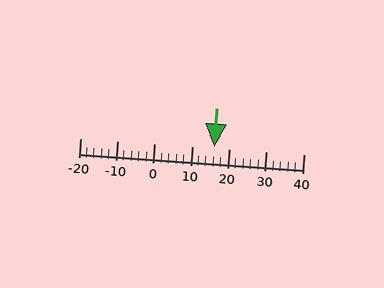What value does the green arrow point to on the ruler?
The green arrow points to approximately 16.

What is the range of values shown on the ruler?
The ruler shows values from -20 to 40.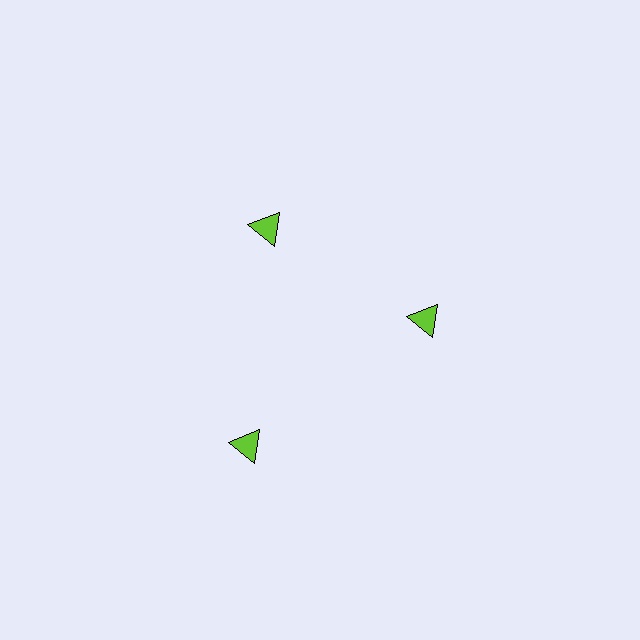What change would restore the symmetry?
The symmetry would be restored by moving it inward, back onto the ring so that all 3 triangles sit at equal angles and equal distance from the center.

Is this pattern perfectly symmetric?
No. The 3 lime triangles are arranged in a ring, but one element near the 7 o'clock position is pushed outward from the center, breaking the 3-fold rotational symmetry.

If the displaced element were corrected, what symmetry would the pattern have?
It would have 3-fold rotational symmetry — the pattern would map onto itself every 120 degrees.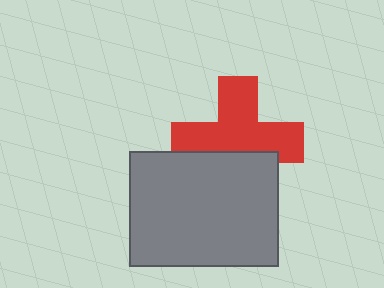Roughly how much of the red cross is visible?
Most of it is visible (roughly 66%).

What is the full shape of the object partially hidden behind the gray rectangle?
The partially hidden object is a red cross.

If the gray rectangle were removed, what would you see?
You would see the complete red cross.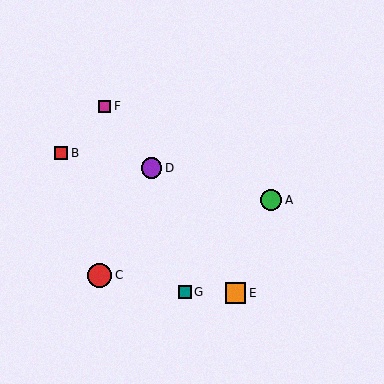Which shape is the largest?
The red circle (labeled C) is the largest.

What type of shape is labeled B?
Shape B is a red square.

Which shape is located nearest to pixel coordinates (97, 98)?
The magenta square (labeled F) at (105, 106) is nearest to that location.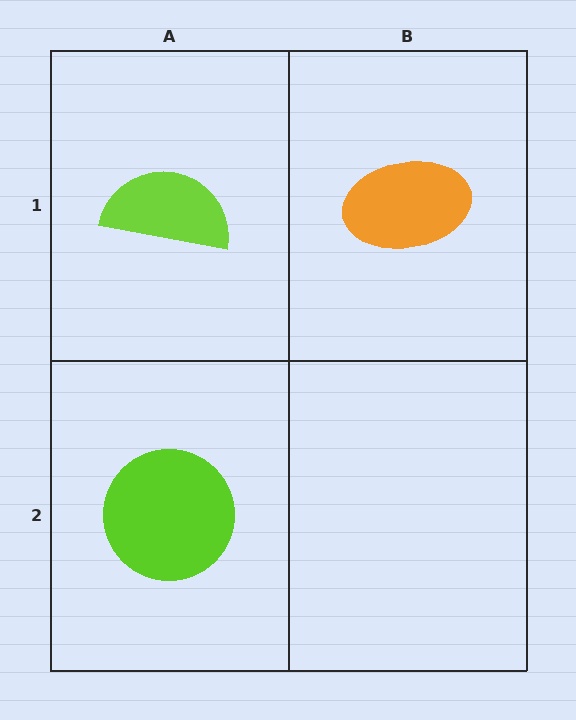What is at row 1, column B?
An orange ellipse.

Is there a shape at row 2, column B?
No, that cell is empty.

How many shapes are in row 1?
2 shapes.